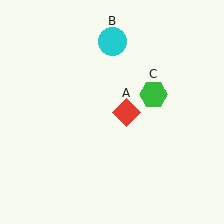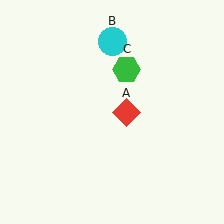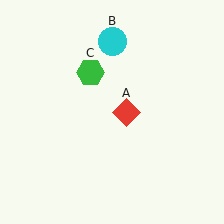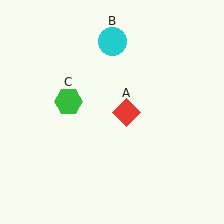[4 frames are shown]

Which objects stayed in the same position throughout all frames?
Red diamond (object A) and cyan circle (object B) remained stationary.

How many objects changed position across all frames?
1 object changed position: green hexagon (object C).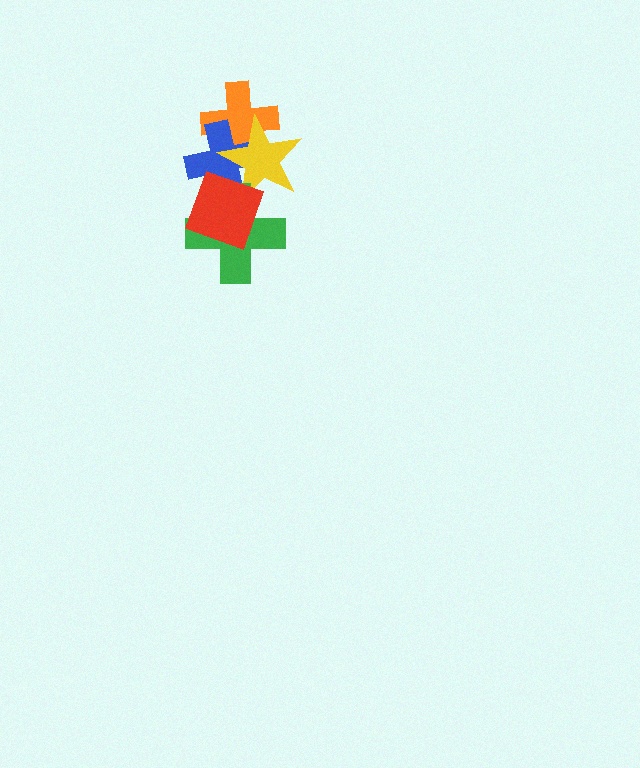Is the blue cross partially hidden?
Yes, it is partially covered by another shape.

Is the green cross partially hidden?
Yes, it is partially covered by another shape.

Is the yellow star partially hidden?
Yes, it is partially covered by another shape.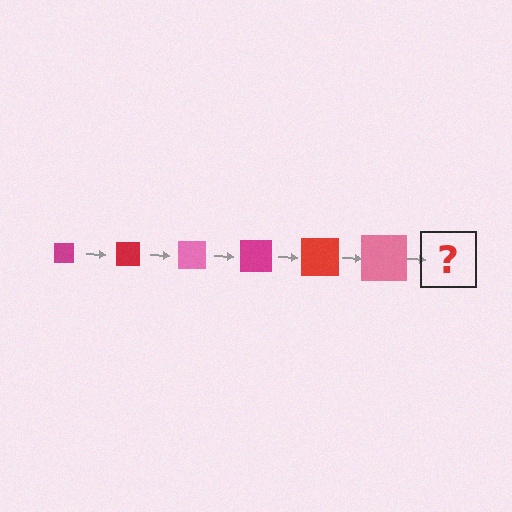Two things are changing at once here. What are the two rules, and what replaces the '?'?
The two rules are that the square grows larger each step and the color cycles through magenta, red, and pink. The '?' should be a magenta square, larger than the previous one.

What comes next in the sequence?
The next element should be a magenta square, larger than the previous one.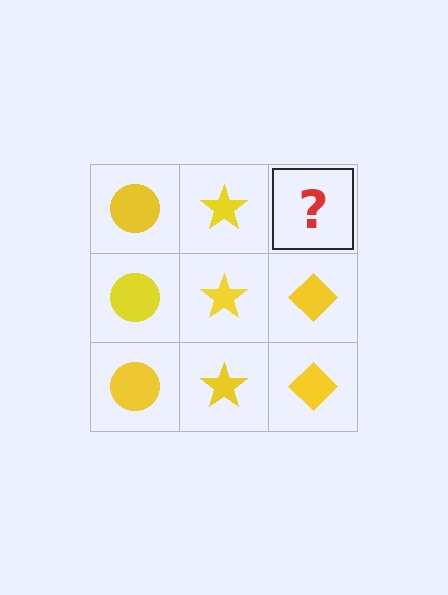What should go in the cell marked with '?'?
The missing cell should contain a yellow diamond.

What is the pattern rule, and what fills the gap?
The rule is that each column has a consistent shape. The gap should be filled with a yellow diamond.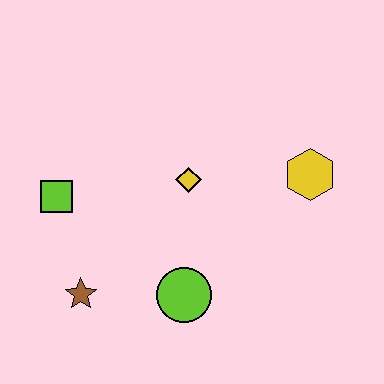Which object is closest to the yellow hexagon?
The yellow diamond is closest to the yellow hexagon.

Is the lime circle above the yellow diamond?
No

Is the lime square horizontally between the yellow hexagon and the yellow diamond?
No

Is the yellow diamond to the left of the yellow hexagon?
Yes